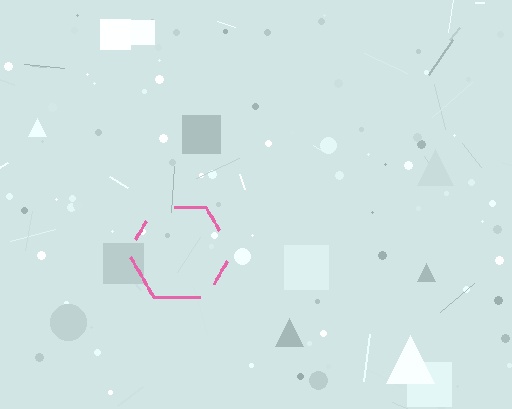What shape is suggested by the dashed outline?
The dashed outline suggests a hexagon.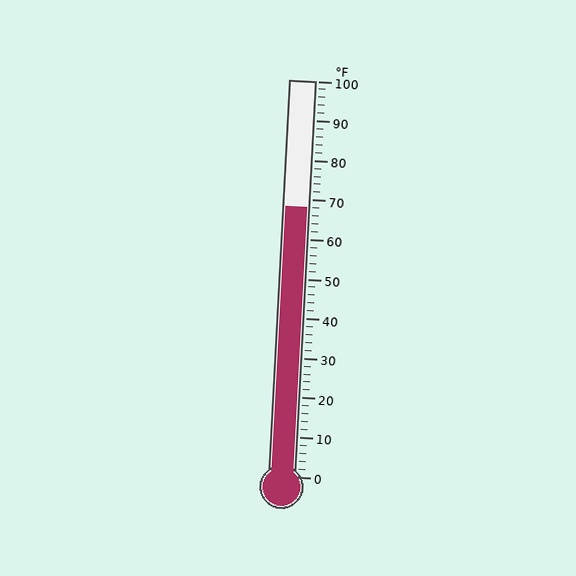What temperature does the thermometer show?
The thermometer shows approximately 68°F.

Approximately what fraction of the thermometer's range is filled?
The thermometer is filled to approximately 70% of its range.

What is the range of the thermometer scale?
The thermometer scale ranges from 0°F to 100°F.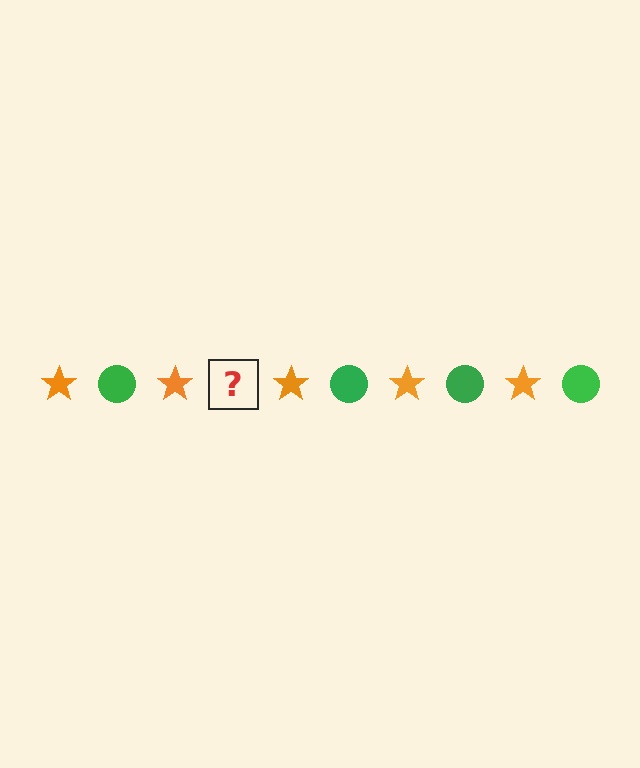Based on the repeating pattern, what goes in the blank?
The blank should be a green circle.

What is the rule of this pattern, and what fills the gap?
The rule is that the pattern alternates between orange star and green circle. The gap should be filled with a green circle.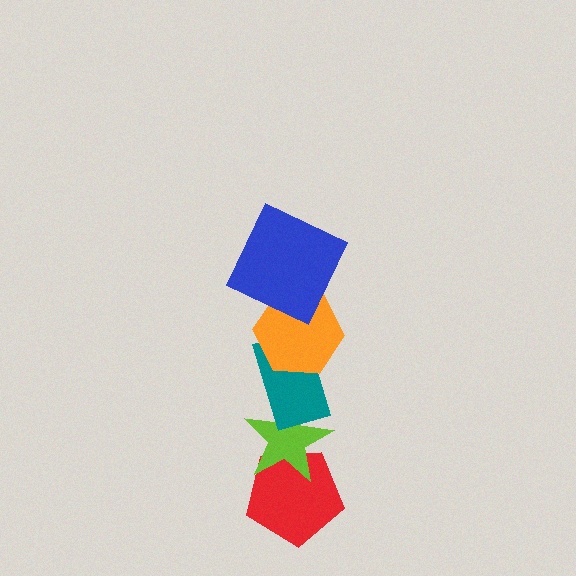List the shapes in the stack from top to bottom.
From top to bottom: the blue square, the orange hexagon, the teal rectangle, the lime star, the red pentagon.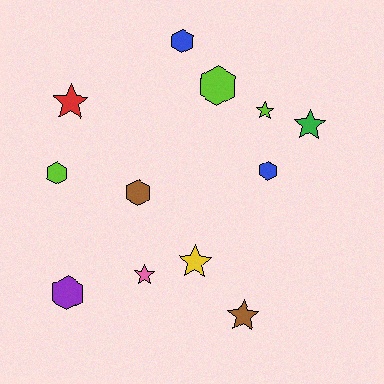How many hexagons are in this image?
There are 6 hexagons.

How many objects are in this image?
There are 12 objects.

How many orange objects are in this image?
There are no orange objects.